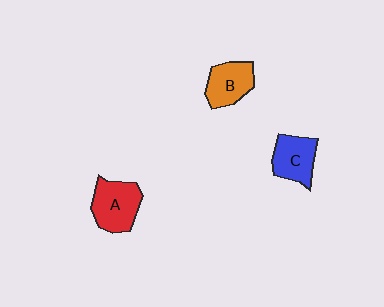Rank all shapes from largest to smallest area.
From largest to smallest: A (red), C (blue), B (orange).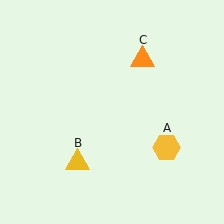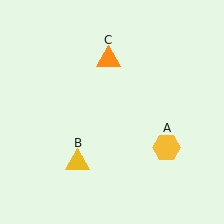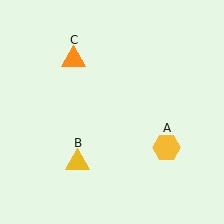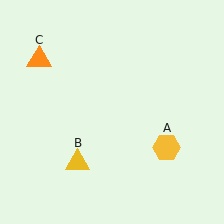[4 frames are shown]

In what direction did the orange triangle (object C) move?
The orange triangle (object C) moved left.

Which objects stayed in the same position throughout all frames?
Yellow hexagon (object A) and yellow triangle (object B) remained stationary.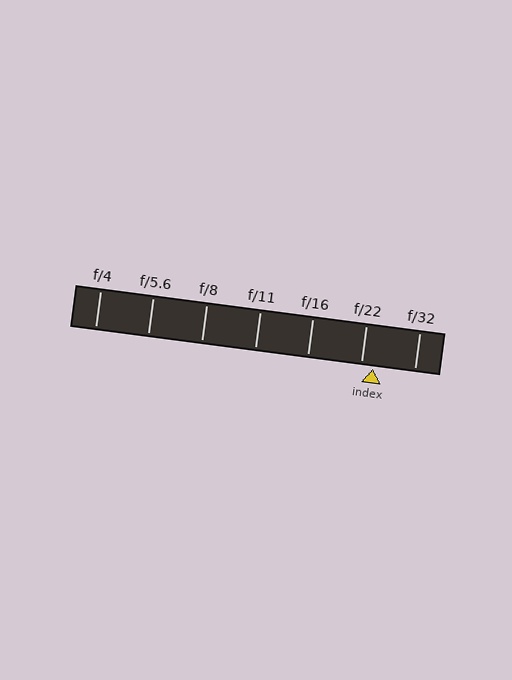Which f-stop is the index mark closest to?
The index mark is closest to f/22.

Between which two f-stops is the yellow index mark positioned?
The index mark is between f/22 and f/32.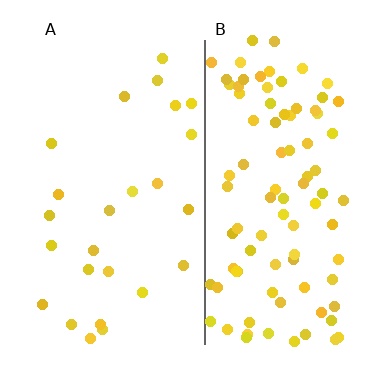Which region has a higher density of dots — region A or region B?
B (the right).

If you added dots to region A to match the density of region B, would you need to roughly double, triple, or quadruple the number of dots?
Approximately quadruple.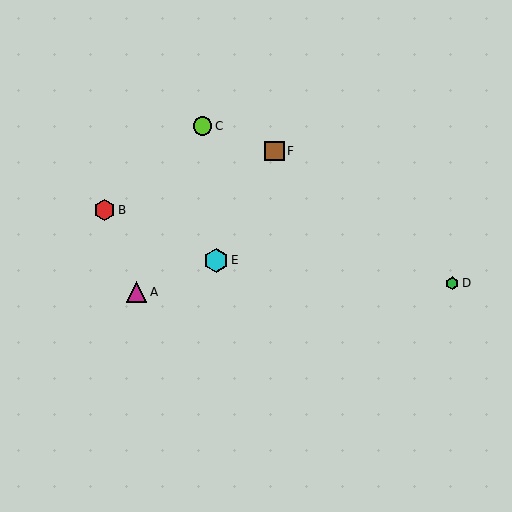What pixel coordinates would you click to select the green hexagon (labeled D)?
Click at (452, 283) to select the green hexagon D.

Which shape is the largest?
The cyan hexagon (labeled E) is the largest.